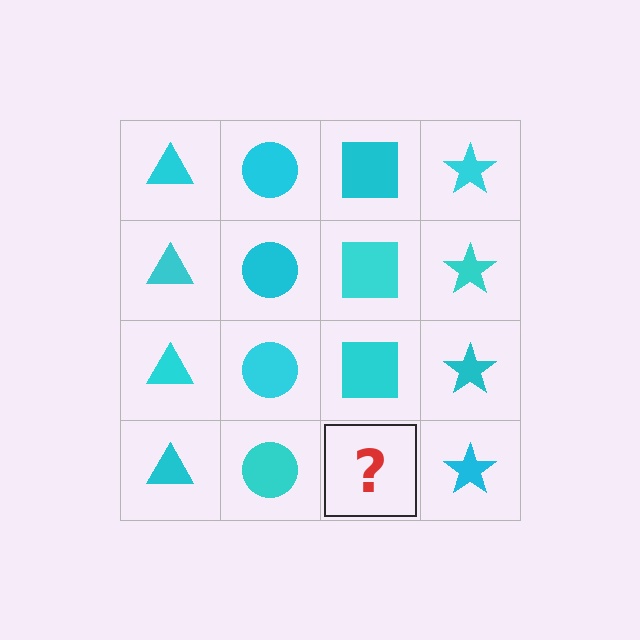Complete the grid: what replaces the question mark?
The question mark should be replaced with a cyan square.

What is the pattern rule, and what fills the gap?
The rule is that each column has a consistent shape. The gap should be filled with a cyan square.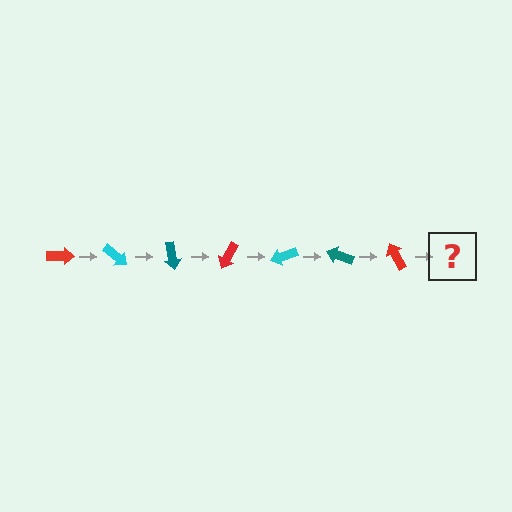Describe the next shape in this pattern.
It should be a cyan arrow, rotated 280 degrees from the start.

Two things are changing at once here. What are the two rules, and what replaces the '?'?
The two rules are that it rotates 40 degrees each step and the color cycles through red, cyan, and teal. The '?' should be a cyan arrow, rotated 280 degrees from the start.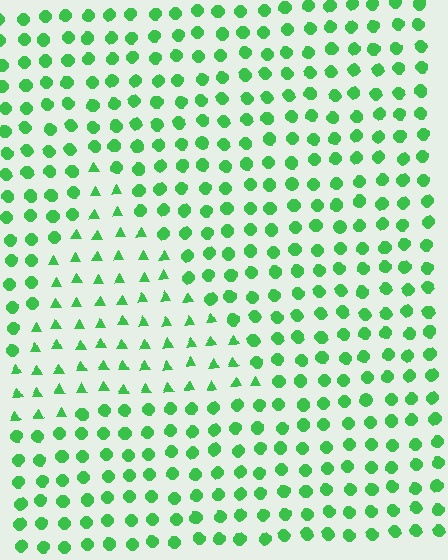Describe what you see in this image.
The image is filled with small green elements arranged in a uniform grid. A triangle-shaped region contains triangles, while the surrounding area contains circles. The boundary is defined purely by the change in element shape.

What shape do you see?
I see a triangle.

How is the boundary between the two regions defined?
The boundary is defined by a change in element shape: triangles inside vs. circles outside. All elements share the same color and spacing.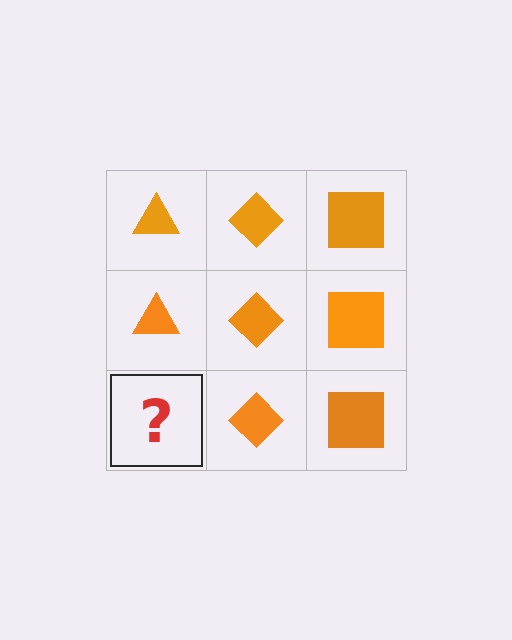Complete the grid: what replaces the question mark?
The question mark should be replaced with an orange triangle.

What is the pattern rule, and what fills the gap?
The rule is that each column has a consistent shape. The gap should be filled with an orange triangle.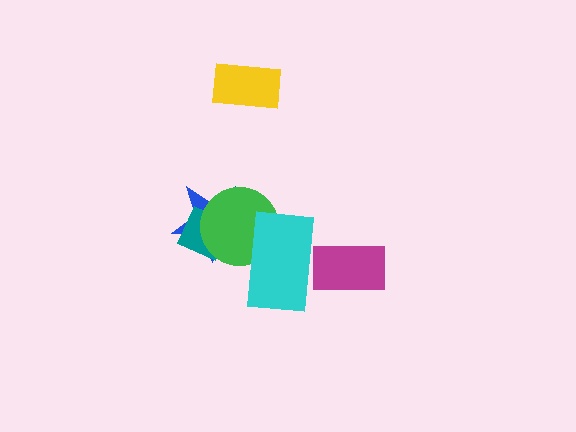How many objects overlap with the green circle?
3 objects overlap with the green circle.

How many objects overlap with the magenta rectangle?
1 object overlaps with the magenta rectangle.